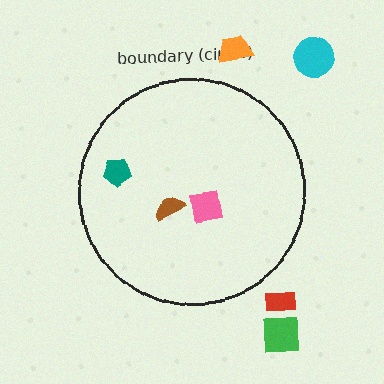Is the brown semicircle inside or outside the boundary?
Inside.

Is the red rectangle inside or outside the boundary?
Outside.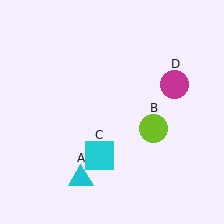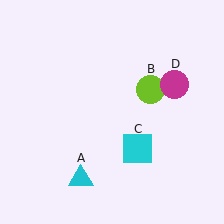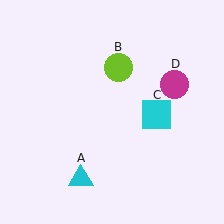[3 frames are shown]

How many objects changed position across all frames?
2 objects changed position: lime circle (object B), cyan square (object C).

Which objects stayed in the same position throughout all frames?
Cyan triangle (object A) and magenta circle (object D) remained stationary.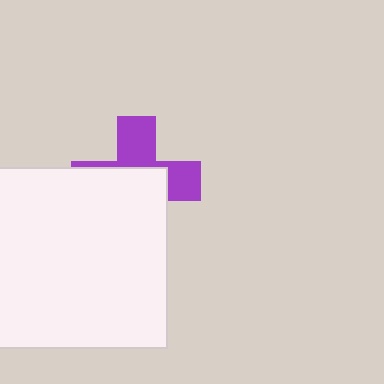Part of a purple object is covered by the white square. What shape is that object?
It is a cross.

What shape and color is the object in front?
The object in front is a white square.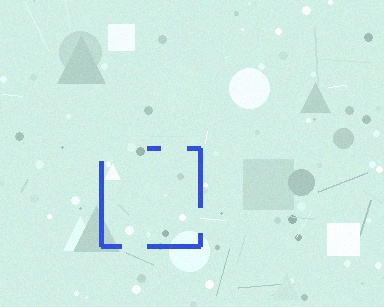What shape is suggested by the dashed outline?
The dashed outline suggests a square.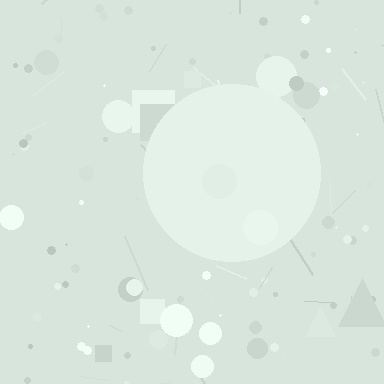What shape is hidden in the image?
A circle is hidden in the image.